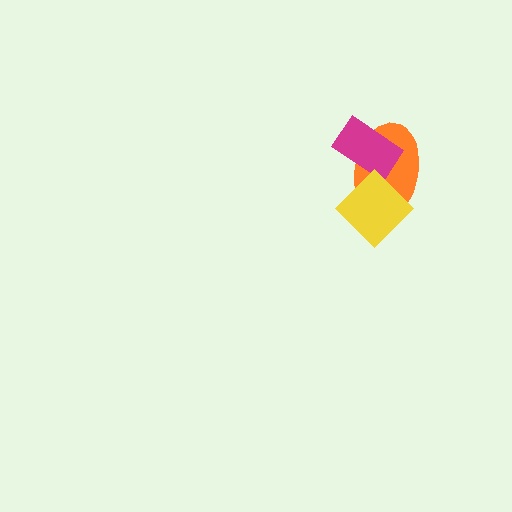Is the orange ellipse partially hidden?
Yes, it is partially covered by another shape.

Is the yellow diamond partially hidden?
No, no other shape covers it.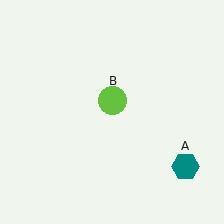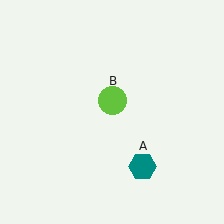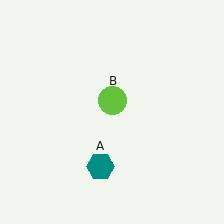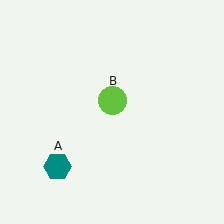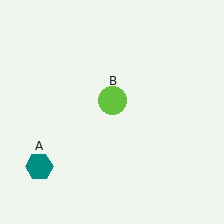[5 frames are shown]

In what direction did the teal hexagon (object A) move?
The teal hexagon (object A) moved left.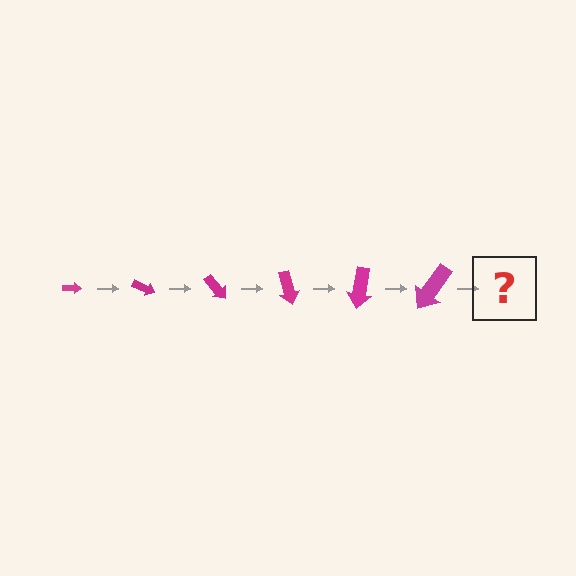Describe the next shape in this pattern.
It should be an arrow, larger than the previous one and rotated 150 degrees from the start.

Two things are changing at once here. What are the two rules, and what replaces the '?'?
The two rules are that the arrow grows larger each step and it rotates 25 degrees each step. The '?' should be an arrow, larger than the previous one and rotated 150 degrees from the start.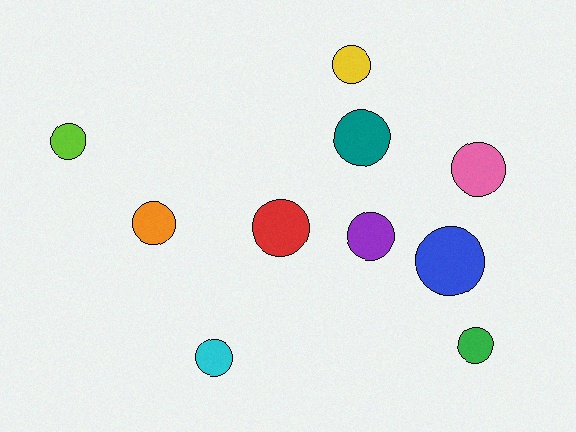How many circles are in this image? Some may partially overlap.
There are 10 circles.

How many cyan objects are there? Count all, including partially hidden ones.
There is 1 cyan object.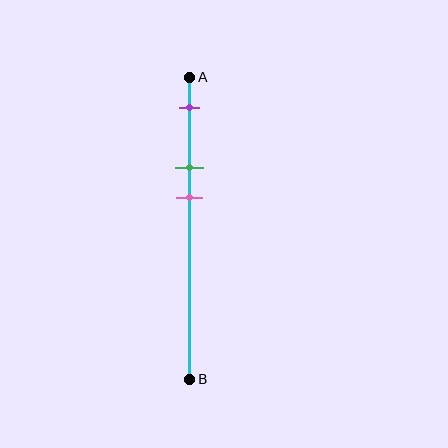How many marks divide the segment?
There are 3 marks dividing the segment.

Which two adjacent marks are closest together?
The green and pink marks are the closest adjacent pair.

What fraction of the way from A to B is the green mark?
The green mark is approximately 30% (0.3) of the way from A to B.